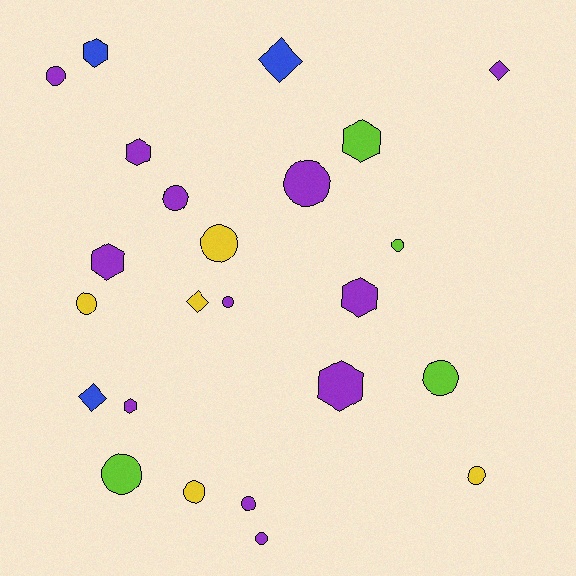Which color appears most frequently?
Purple, with 12 objects.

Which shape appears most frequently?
Circle, with 13 objects.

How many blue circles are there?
There are no blue circles.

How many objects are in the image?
There are 24 objects.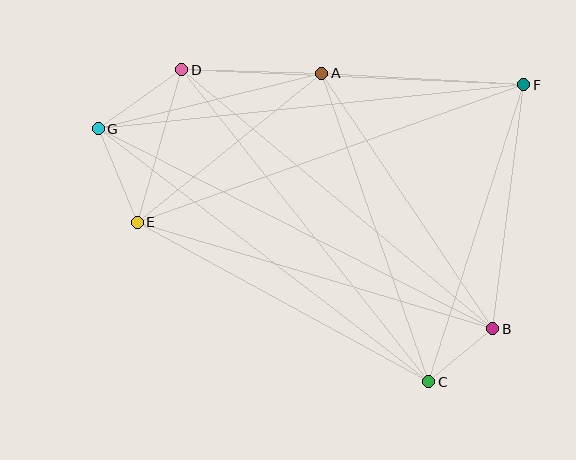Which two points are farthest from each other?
Points B and G are farthest from each other.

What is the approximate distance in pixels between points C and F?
The distance between C and F is approximately 312 pixels.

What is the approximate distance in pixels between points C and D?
The distance between C and D is approximately 398 pixels.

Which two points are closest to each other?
Points B and C are closest to each other.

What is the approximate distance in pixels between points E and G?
The distance between E and G is approximately 101 pixels.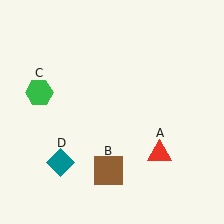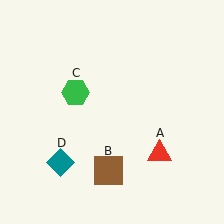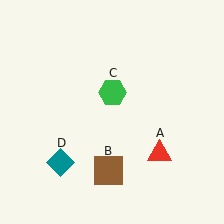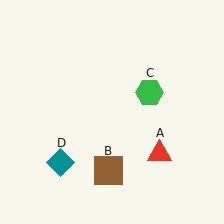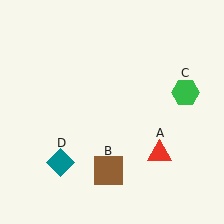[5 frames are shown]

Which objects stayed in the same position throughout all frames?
Red triangle (object A) and brown square (object B) and teal diamond (object D) remained stationary.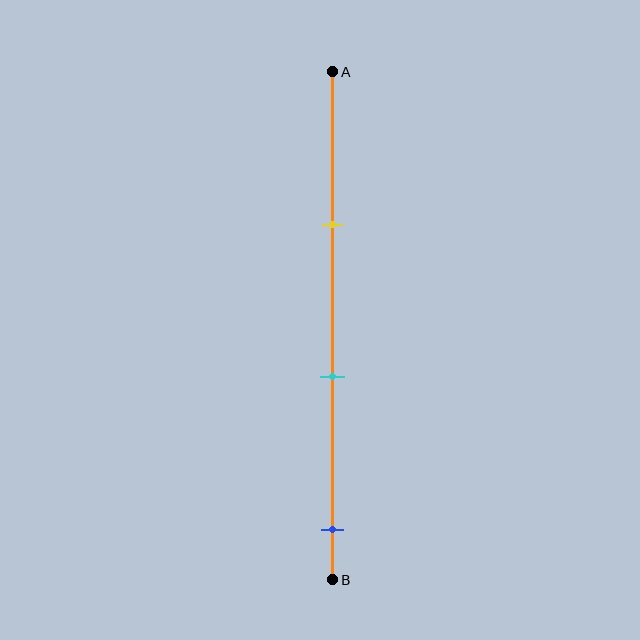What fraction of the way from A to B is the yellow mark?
The yellow mark is approximately 30% (0.3) of the way from A to B.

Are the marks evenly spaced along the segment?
Yes, the marks are approximately evenly spaced.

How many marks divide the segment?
There are 3 marks dividing the segment.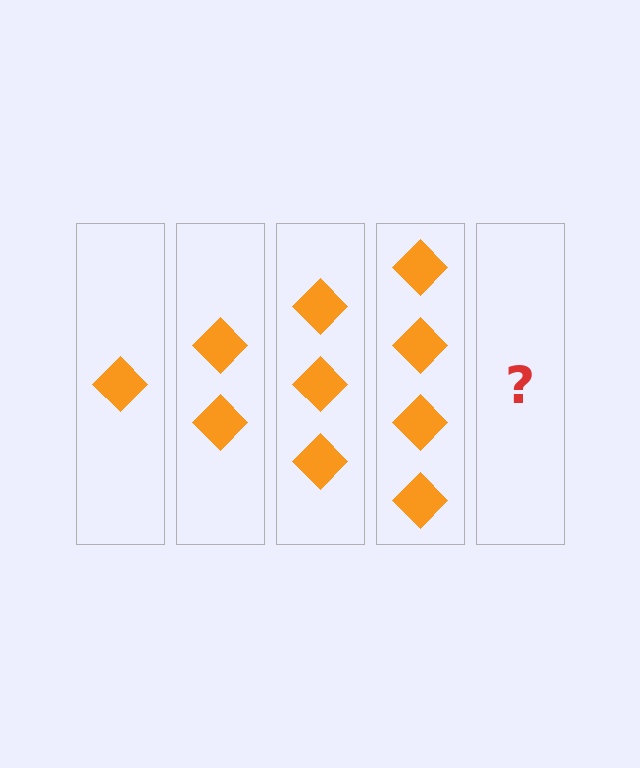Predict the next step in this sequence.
The next step is 5 diamonds.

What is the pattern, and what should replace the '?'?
The pattern is that each step adds one more diamond. The '?' should be 5 diamonds.